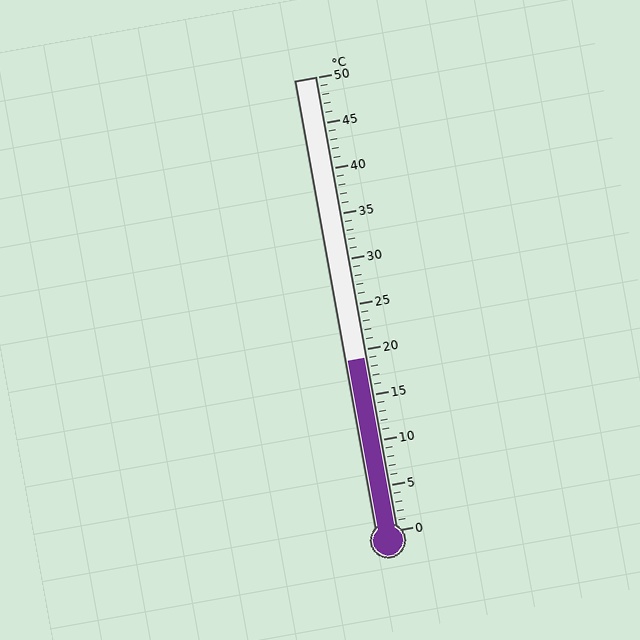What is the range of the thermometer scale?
The thermometer scale ranges from 0°C to 50°C.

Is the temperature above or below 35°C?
The temperature is below 35°C.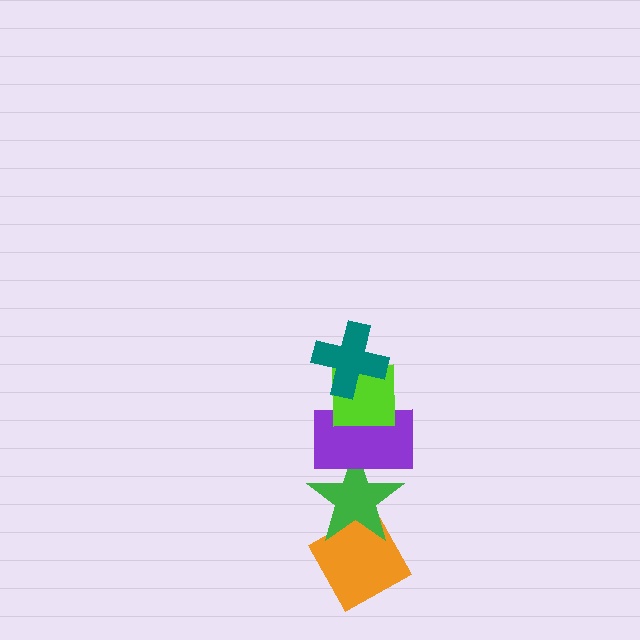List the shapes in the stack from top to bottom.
From top to bottom: the teal cross, the lime square, the purple rectangle, the green star, the orange diamond.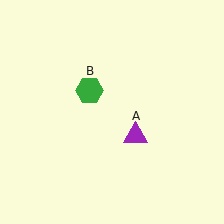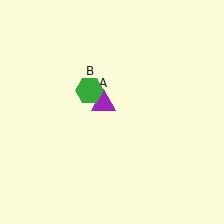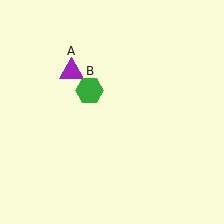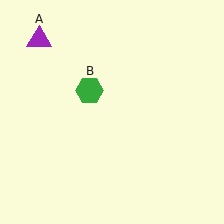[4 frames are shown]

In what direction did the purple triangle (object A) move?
The purple triangle (object A) moved up and to the left.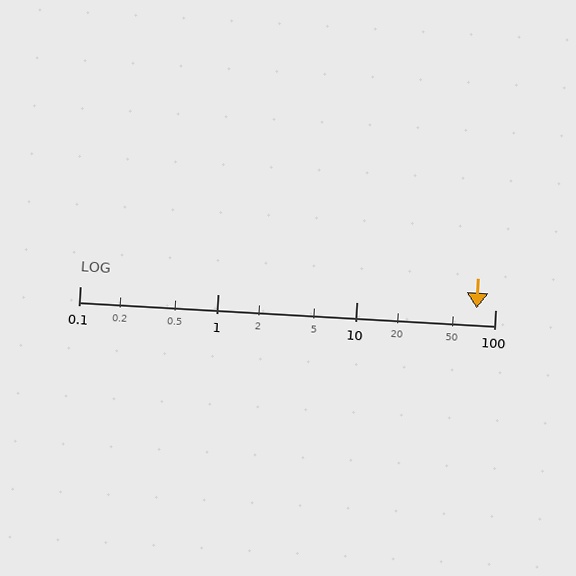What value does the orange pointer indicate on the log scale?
The pointer indicates approximately 73.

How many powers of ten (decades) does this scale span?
The scale spans 3 decades, from 0.1 to 100.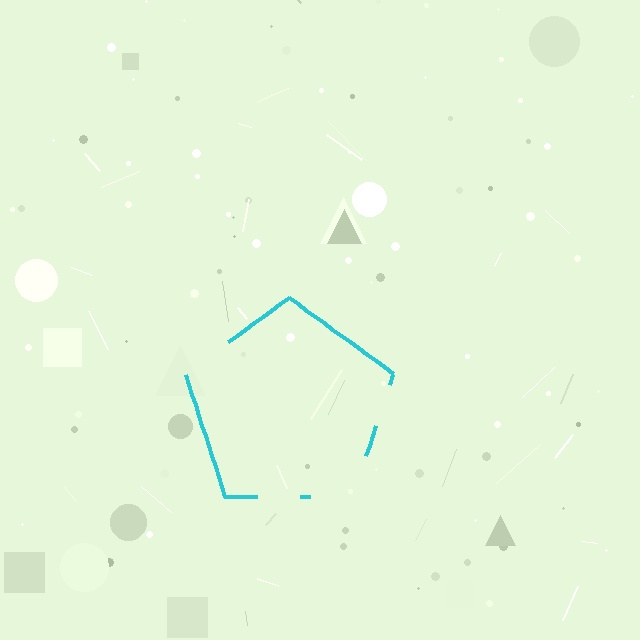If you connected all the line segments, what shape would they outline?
They would outline a pentagon.